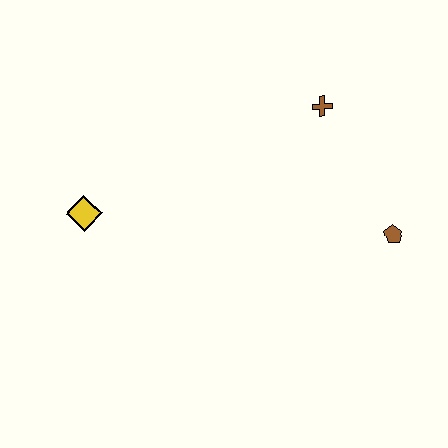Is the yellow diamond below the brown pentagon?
No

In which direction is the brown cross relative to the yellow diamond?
The brown cross is to the right of the yellow diamond.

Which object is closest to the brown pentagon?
The brown cross is closest to the brown pentagon.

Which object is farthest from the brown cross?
The yellow diamond is farthest from the brown cross.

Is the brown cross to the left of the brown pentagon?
Yes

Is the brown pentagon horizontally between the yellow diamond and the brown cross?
No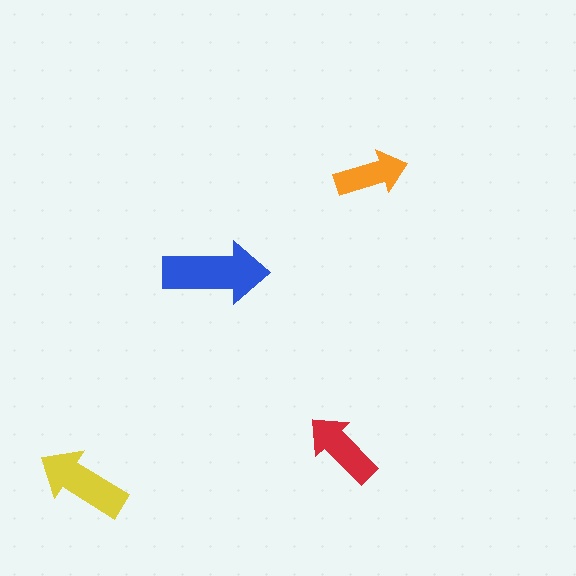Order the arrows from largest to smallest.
the blue one, the yellow one, the red one, the orange one.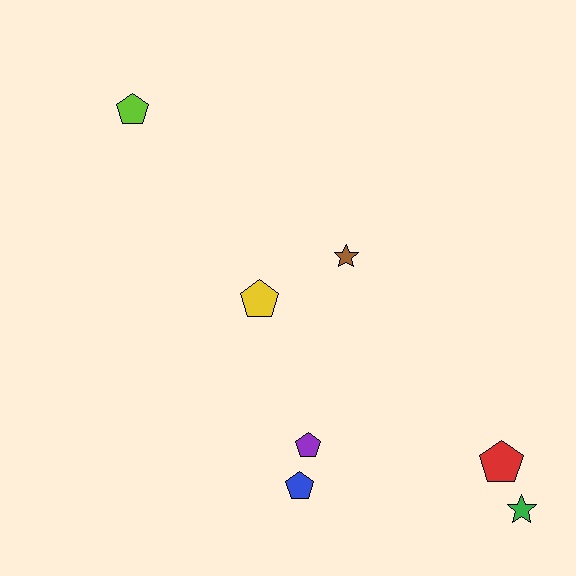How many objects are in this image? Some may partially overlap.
There are 7 objects.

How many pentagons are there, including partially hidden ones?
There are 5 pentagons.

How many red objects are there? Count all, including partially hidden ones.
There is 1 red object.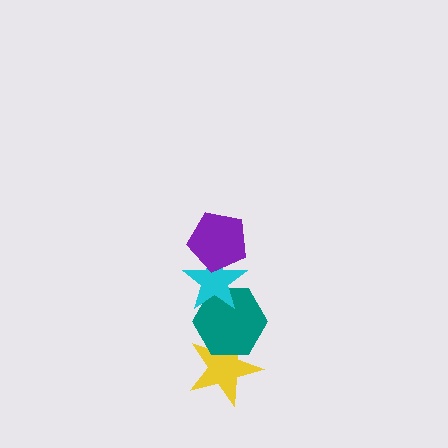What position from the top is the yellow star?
The yellow star is 4th from the top.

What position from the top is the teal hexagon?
The teal hexagon is 3rd from the top.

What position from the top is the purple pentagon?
The purple pentagon is 1st from the top.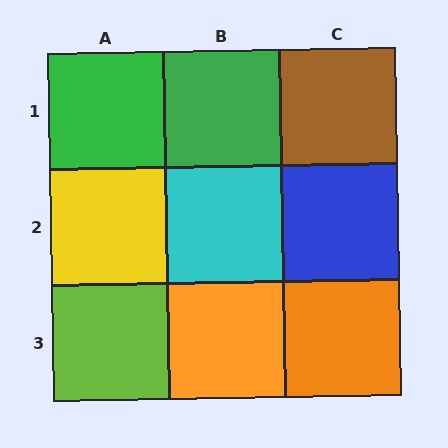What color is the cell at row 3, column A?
Lime.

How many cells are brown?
1 cell is brown.